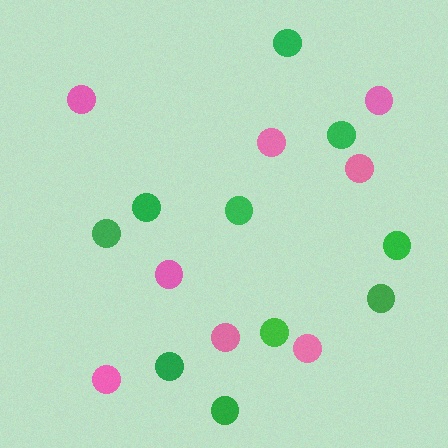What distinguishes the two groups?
There are 2 groups: one group of pink circles (8) and one group of green circles (10).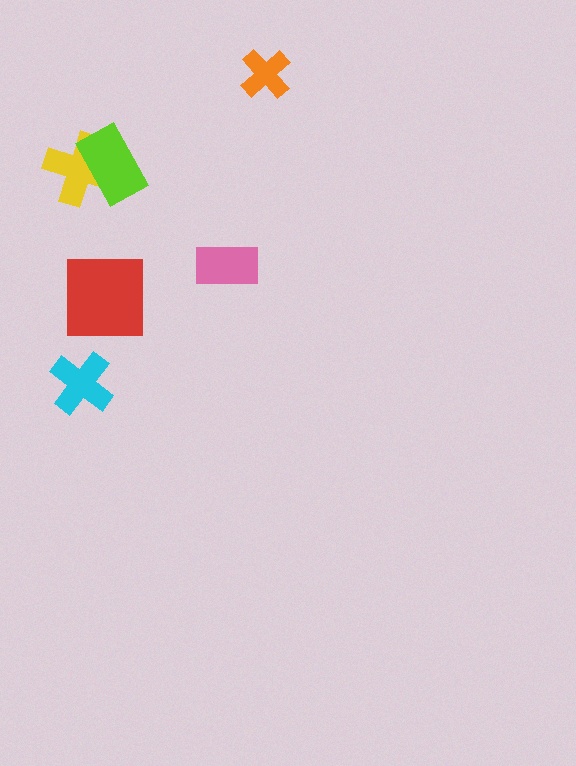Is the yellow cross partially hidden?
Yes, it is partially covered by another shape.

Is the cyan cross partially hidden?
No, no other shape covers it.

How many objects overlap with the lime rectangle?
1 object overlaps with the lime rectangle.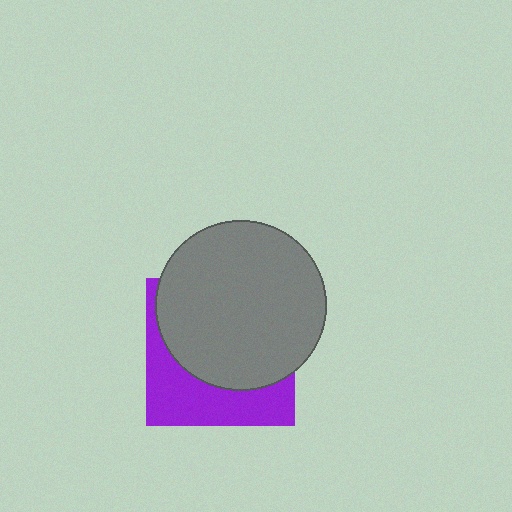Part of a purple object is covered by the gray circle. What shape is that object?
It is a square.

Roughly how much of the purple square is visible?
A small part of it is visible (roughly 37%).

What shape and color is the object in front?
The object in front is a gray circle.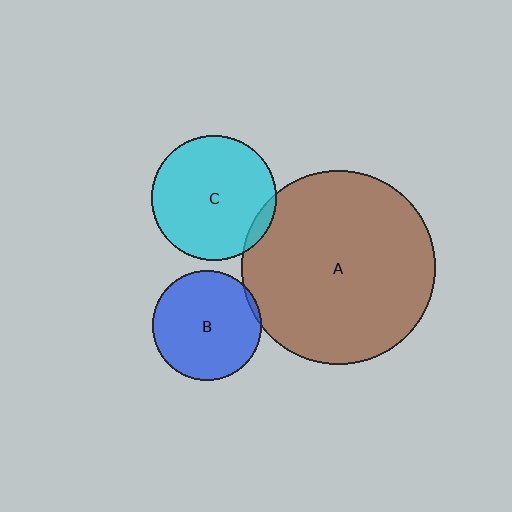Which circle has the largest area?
Circle A (brown).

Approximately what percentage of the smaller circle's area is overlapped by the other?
Approximately 5%.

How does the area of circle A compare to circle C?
Approximately 2.4 times.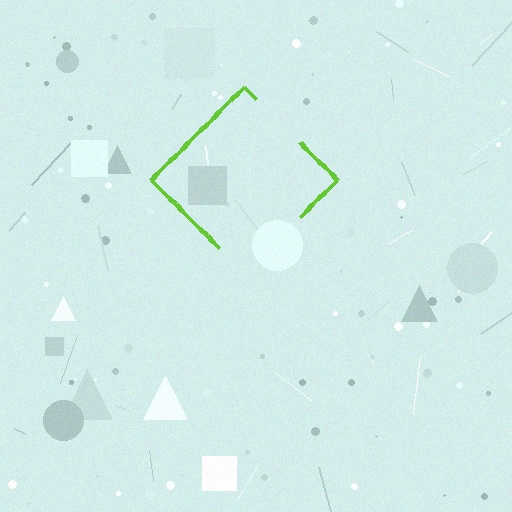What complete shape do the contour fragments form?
The contour fragments form a diamond.